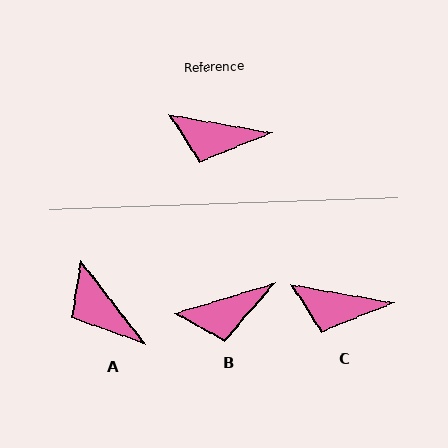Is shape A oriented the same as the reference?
No, it is off by about 42 degrees.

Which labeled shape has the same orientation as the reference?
C.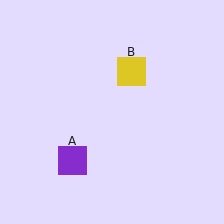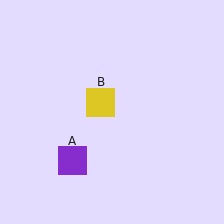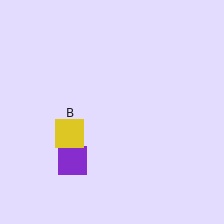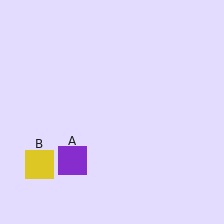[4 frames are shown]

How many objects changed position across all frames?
1 object changed position: yellow square (object B).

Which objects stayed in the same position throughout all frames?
Purple square (object A) remained stationary.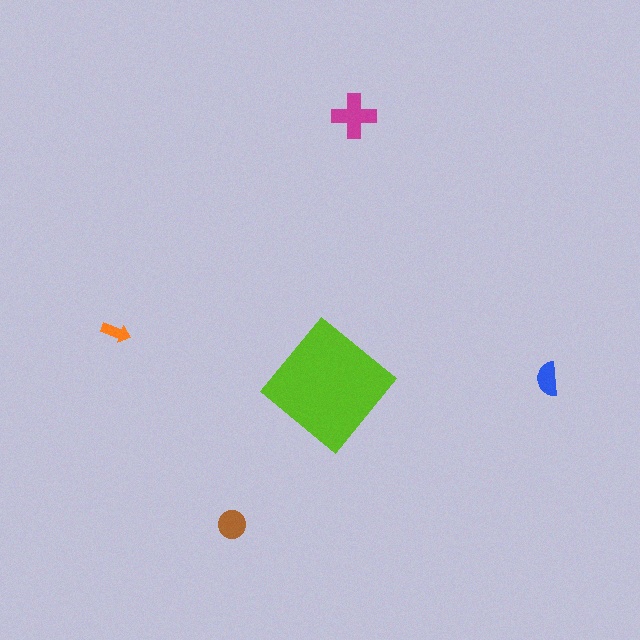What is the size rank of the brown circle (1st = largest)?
3rd.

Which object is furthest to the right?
The blue semicircle is rightmost.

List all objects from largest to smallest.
The lime diamond, the magenta cross, the brown circle, the blue semicircle, the orange arrow.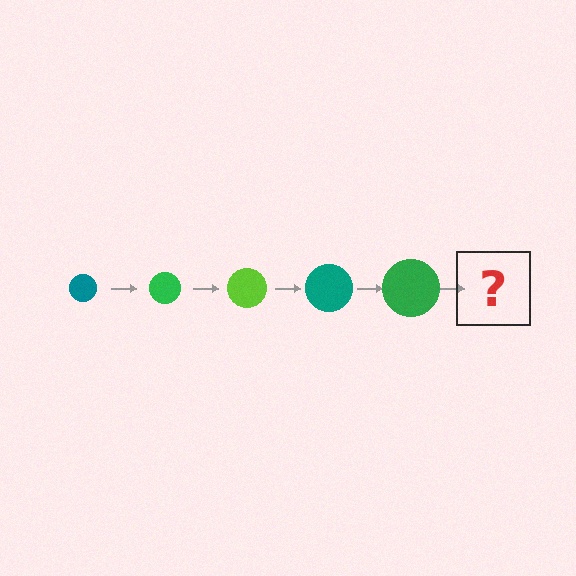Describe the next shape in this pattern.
It should be a lime circle, larger than the previous one.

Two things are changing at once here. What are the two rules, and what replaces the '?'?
The two rules are that the circle grows larger each step and the color cycles through teal, green, and lime. The '?' should be a lime circle, larger than the previous one.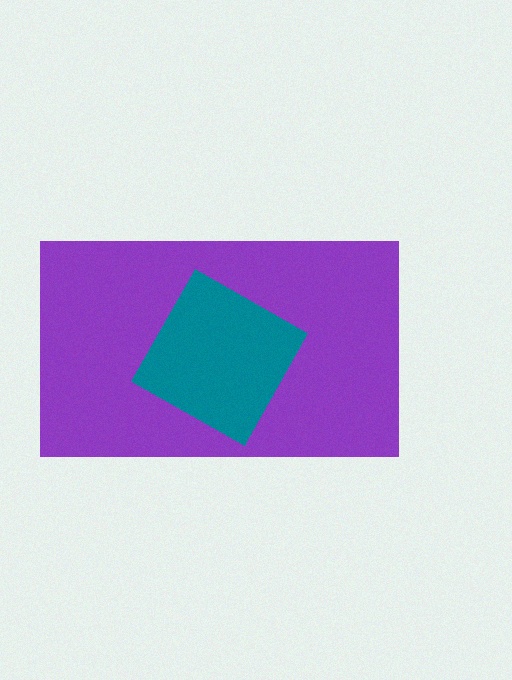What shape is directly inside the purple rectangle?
The teal square.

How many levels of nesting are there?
2.